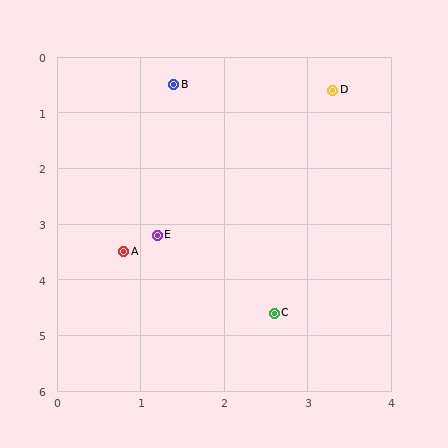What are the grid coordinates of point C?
Point C is at approximately (2.6, 4.6).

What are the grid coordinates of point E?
Point E is at approximately (1.2, 3.2).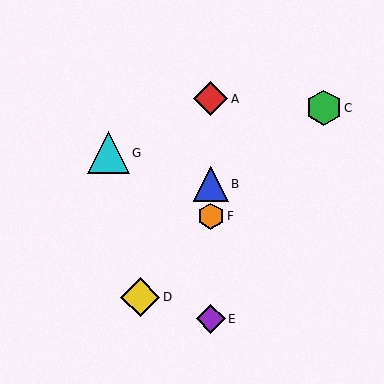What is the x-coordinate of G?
Object G is at x≈108.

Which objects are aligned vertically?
Objects A, B, E, F are aligned vertically.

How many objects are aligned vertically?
4 objects (A, B, E, F) are aligned vertically.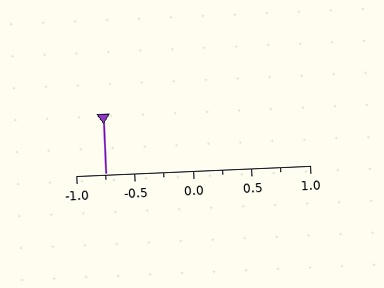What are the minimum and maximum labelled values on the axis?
The axis runs from -1.0 to 1.0.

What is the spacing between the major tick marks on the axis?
The major ticks are spaced 0.5 apart.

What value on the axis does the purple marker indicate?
The marker indicates approximately -0.75.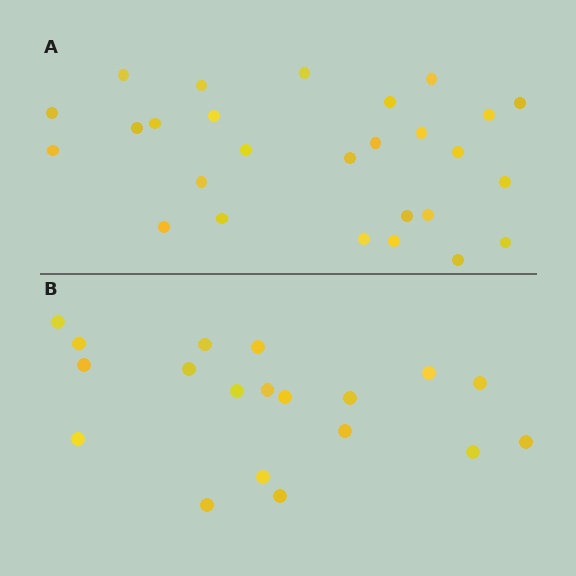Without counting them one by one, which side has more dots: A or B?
Region A (the top region) has more dots.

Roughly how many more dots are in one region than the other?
Region A has roughly 8 or so more dots than region B.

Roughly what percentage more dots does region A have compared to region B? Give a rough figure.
About 40% more.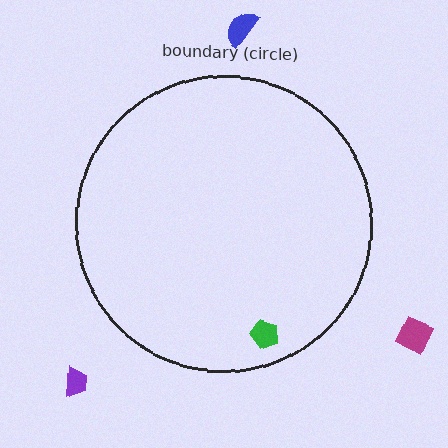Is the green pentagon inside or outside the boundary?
Inside.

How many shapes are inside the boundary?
1 inside, 3 outside.